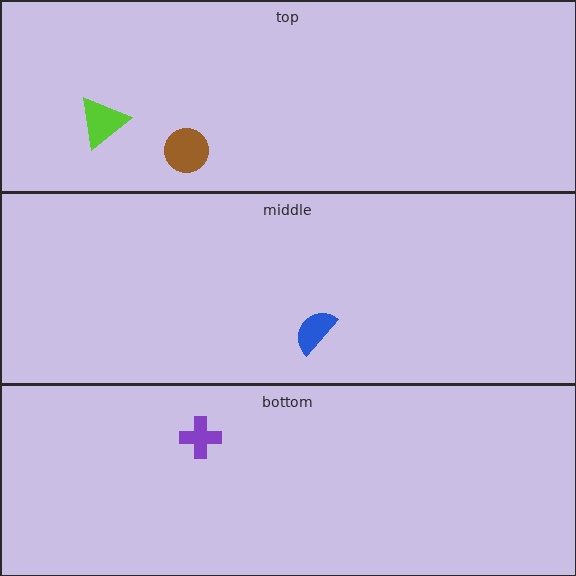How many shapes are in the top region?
2.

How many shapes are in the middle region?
1.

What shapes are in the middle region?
The blue semicircle.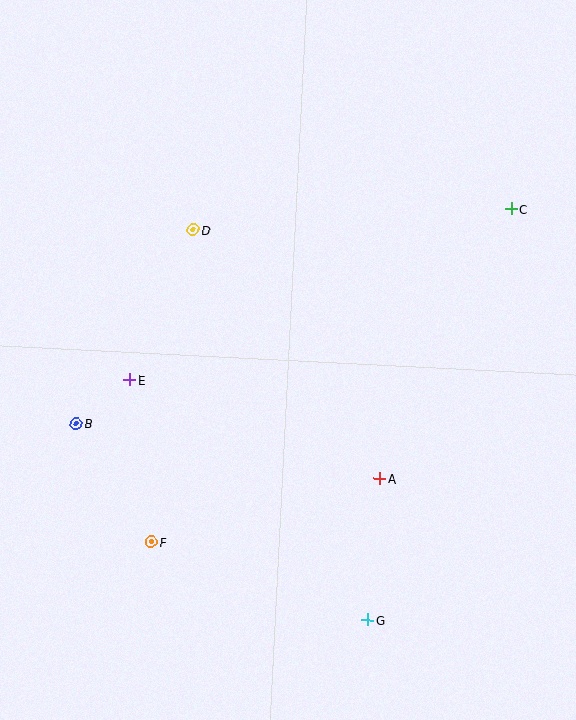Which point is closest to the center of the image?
Point A at (380, 478) is closest to the center.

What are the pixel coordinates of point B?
Point B is at (76, 424).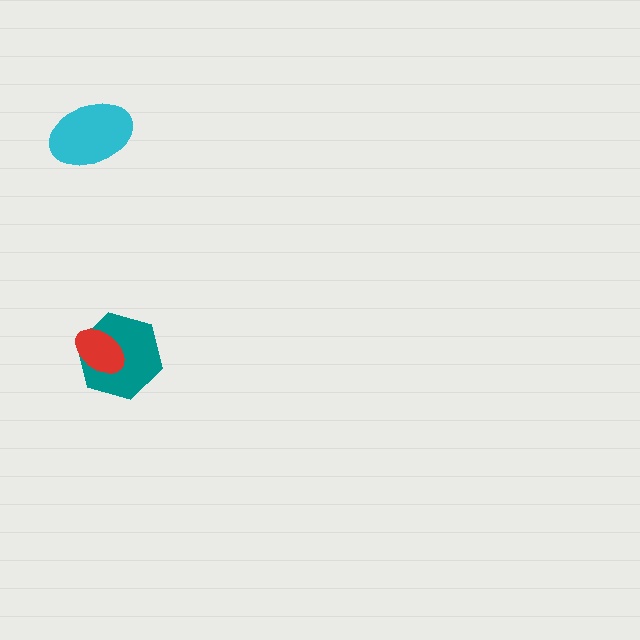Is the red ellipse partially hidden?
No, no other shape covers it.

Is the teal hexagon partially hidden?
Yes, it is partially covered by another shape.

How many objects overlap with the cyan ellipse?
0 objects overlap with the cyan ellipse.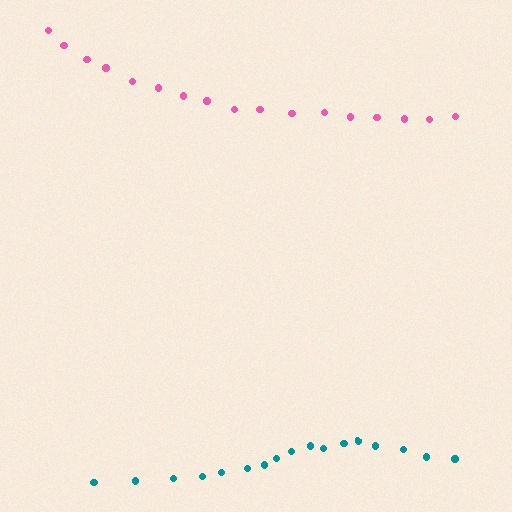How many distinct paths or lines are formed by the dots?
There are 2 distinct paths.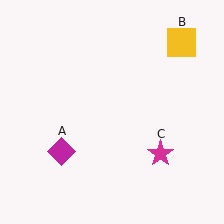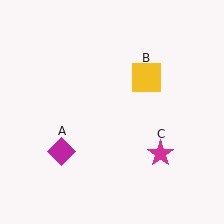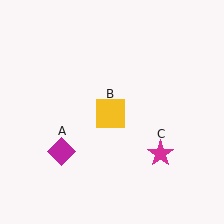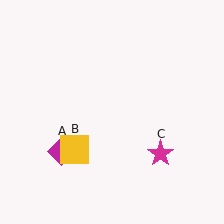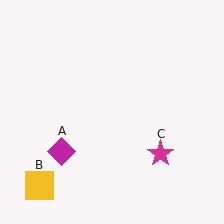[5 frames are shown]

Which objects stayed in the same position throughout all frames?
Magenta diamond (object A) and magenta star (object C) remained stationary.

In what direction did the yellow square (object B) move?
The yellow square (object B) moved down and to the left.